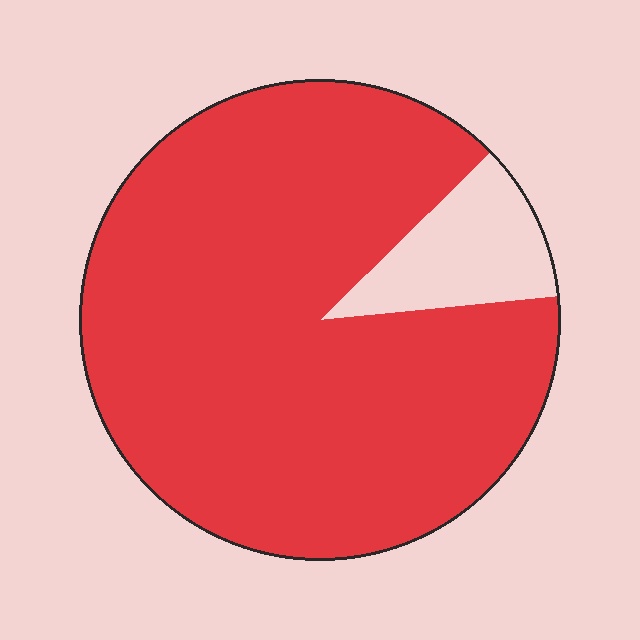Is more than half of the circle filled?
Yes.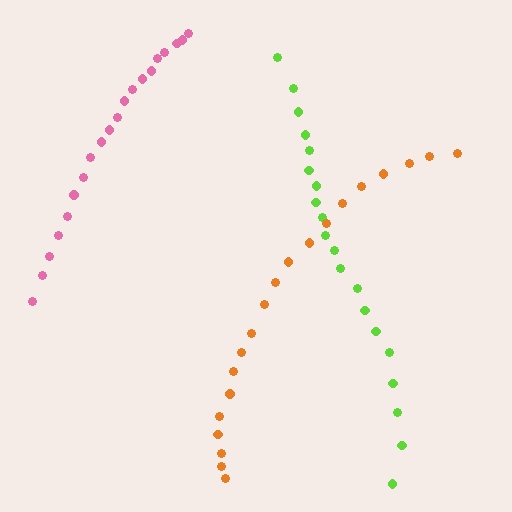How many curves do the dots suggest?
There are 3 distinct paths.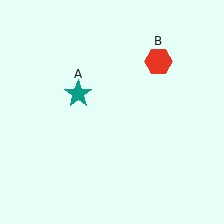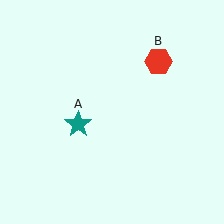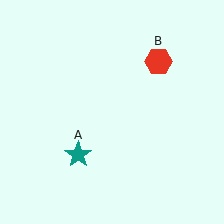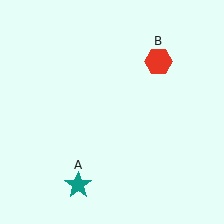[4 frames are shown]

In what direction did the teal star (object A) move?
The teal star (object A) moved down.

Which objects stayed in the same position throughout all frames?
Red hexagon (object B) remained stationary.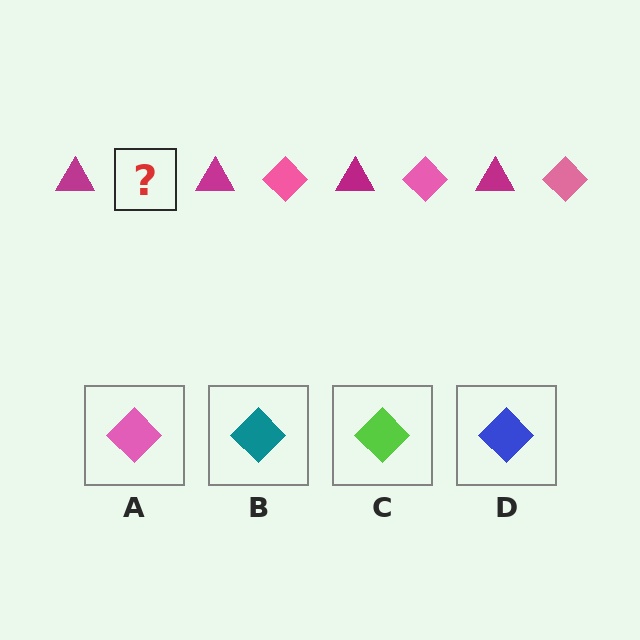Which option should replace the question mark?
Option A.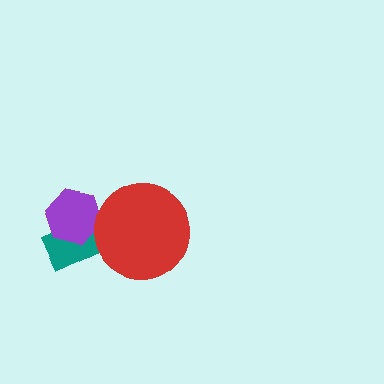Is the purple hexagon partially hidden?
No, no other shape covers it.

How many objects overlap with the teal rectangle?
2 objects overlap with the teal rectangle.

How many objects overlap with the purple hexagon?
1 object overlaps with the purple hexagon.